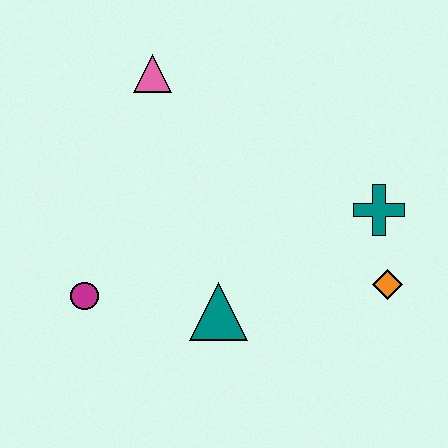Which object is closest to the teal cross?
The orange diamond is closest to the teal cross.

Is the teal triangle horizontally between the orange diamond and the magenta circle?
Yes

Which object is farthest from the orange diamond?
The pink triangle is farthest from the orange diamond.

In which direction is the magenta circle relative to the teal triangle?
The magenta circle is to the left of the teal triangle.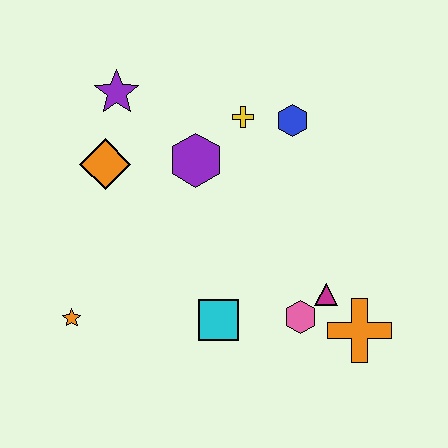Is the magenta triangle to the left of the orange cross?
Yes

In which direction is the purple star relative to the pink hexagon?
The purple star is above the pink hexagon.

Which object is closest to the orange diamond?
The purple star is closest to the orange diamond.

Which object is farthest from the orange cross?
The purple star is farthest from the orange cross.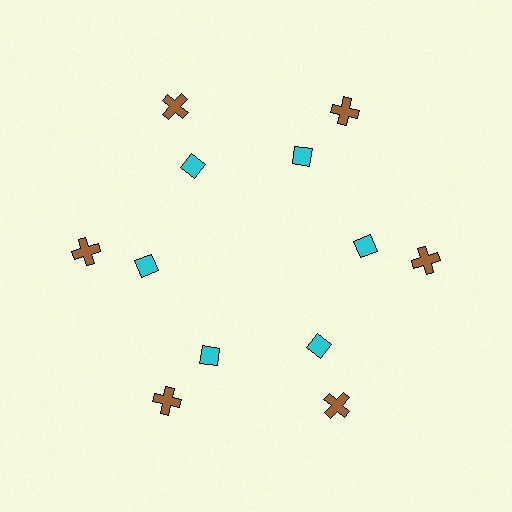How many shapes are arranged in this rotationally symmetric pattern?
There are 12 shapes, arranged in 6 groups of 2.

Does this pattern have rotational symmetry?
Yes, this pattern has 6-fold rotational symmetry. It looks the same after rotating 60 degrees around the center.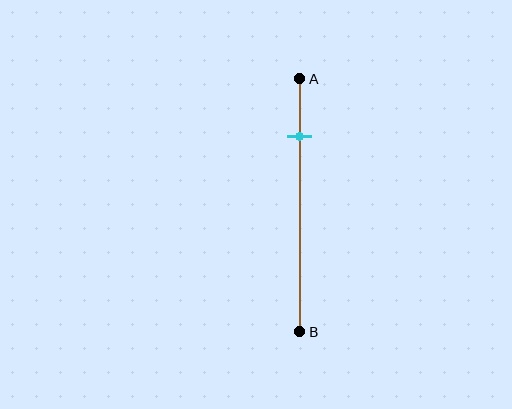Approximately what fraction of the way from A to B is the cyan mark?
The cyan mark is approximately 25% of the way from A to B.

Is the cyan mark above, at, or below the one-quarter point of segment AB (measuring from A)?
The cyan mark is approximately at the one-quarter point of segment AB.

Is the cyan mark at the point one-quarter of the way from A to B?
Yes, the mark is approximately at the one-quarter point.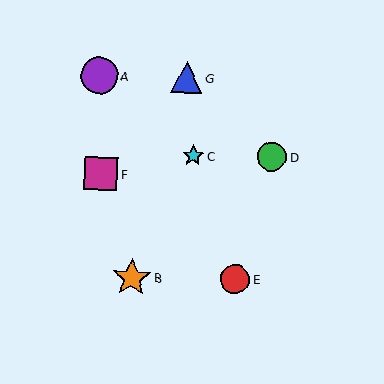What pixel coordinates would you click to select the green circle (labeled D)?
Click at (272, 157) to select the green circle D.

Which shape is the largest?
The orange star (labeled B) is the largest.